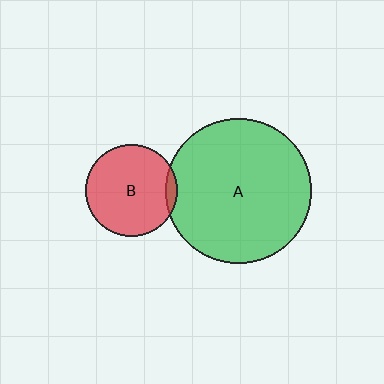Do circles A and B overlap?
Yes.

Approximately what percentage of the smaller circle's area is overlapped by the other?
Approximately 5%.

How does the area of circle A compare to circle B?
Approximately 2.5 times.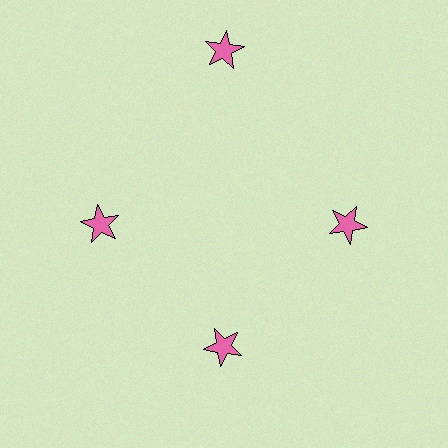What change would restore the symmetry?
The symmetry would be restored by moving it inward, back onto the ring so that all 4 stars sit at equal angles and equal distance from the center.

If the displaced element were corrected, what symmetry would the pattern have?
It would have 4-fold rotational symmetry — the pattern would map onto itself every 90 degrees.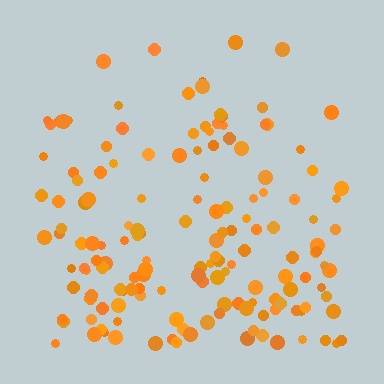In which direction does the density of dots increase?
From top to bottom, with the bottom side densest.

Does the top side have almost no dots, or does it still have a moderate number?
Still a moderate number, just noticeably fewer than the bottom.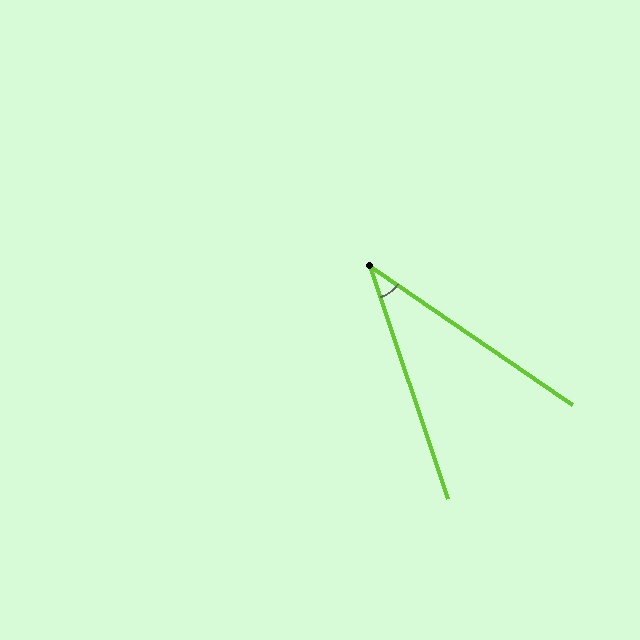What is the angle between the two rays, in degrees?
Approximately 37 degrees.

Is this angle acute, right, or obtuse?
It is acute.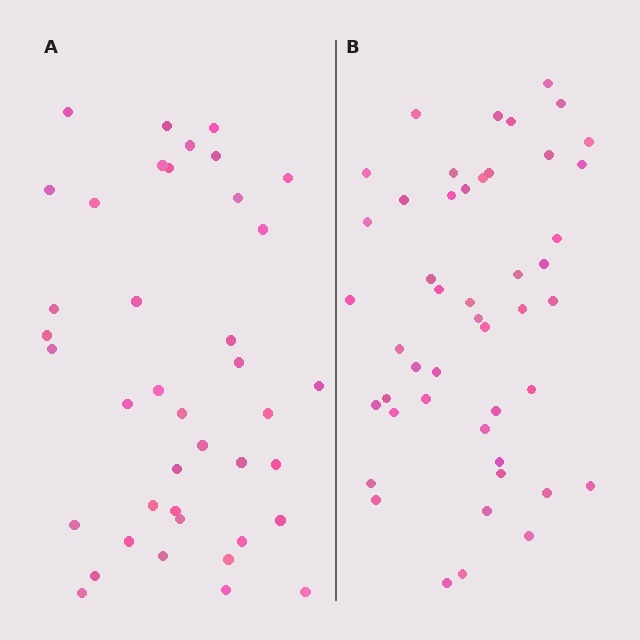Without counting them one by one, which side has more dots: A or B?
Region B (the right region) has more dots.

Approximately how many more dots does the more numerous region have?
Region B has roughly 8 or so more dots than region A.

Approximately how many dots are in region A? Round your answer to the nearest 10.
About 40 dots.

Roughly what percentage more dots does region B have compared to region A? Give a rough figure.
About 20% more.